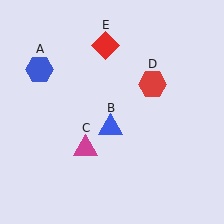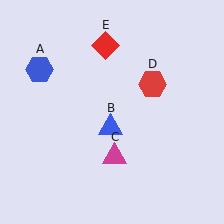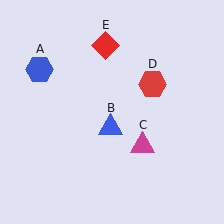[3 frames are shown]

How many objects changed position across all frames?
1 object changed position: magenta triangle (object C).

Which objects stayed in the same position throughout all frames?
Blue hexagon (object A) and blue triangle (object B) and red hexagon (object D) and red diamond (object E) remained stationary.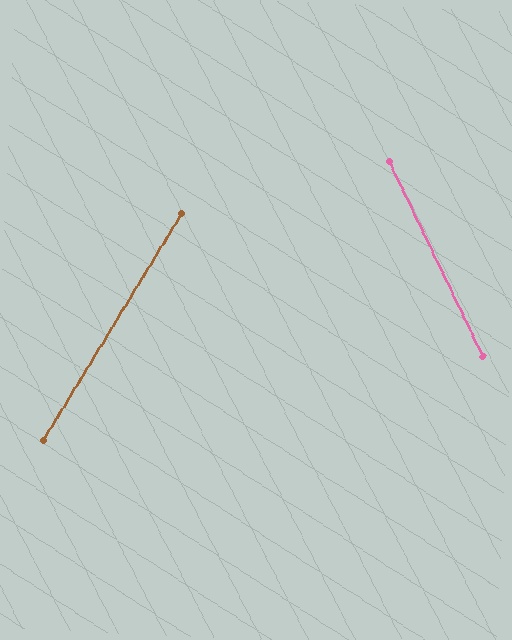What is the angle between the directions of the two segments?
Approximately 57 degrees.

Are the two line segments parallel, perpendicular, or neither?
Neither parallel nor perpendicular — they differ by about 57°.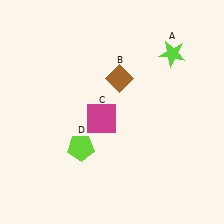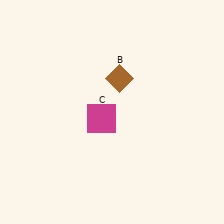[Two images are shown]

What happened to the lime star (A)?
The lime star (A) was removed in Image 2. It was in the top-right area of Image 1.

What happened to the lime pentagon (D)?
The lime pentagon (D) was removed in Image 2. It was in the bottom-left area of Image 1.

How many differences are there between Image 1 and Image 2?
There are 2 differences between the two images.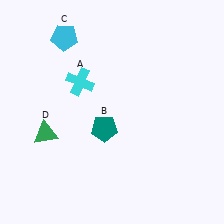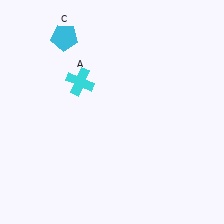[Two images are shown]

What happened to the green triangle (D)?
The green triangle (D) was removed in Image 2. It was in the bottom-left area of Image 1.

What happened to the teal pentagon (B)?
The teal pentagon (B) was removed in Image 2. It was in the bottom-left area of Image 1.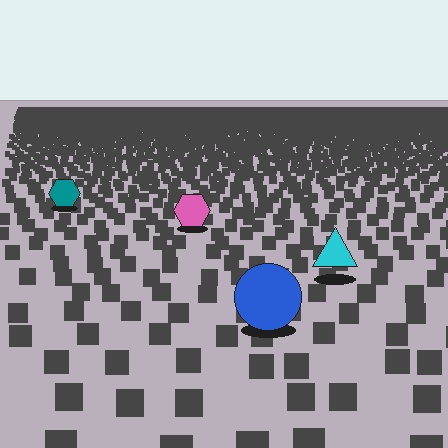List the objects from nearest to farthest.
From nearest to farthest: the blue circle, the cyan triangle, the pink hexagon, the teal hexagon.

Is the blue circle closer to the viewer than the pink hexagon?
Yes. The blue circle is closer — you can tell from the texture gradient: the ground texture is coarser near it.